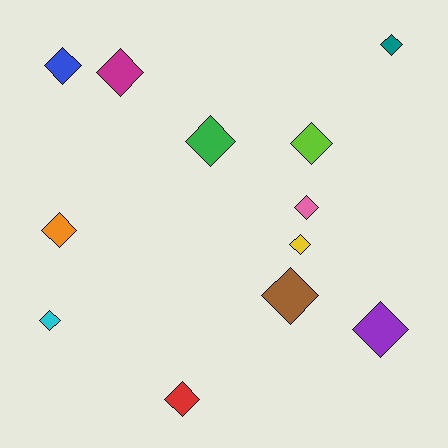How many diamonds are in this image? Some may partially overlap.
There are 12 diamonds.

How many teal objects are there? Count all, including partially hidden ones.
There is 1 teal object.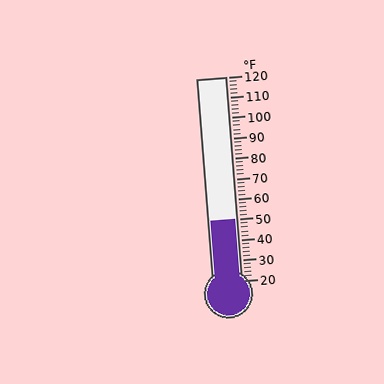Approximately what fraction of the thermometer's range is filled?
The thermometer is filled to approximately 30% of its range.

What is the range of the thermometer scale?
The thermometer scale ranges from 20°F to 120°F.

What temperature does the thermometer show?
The thermometer shows approximately 50°F.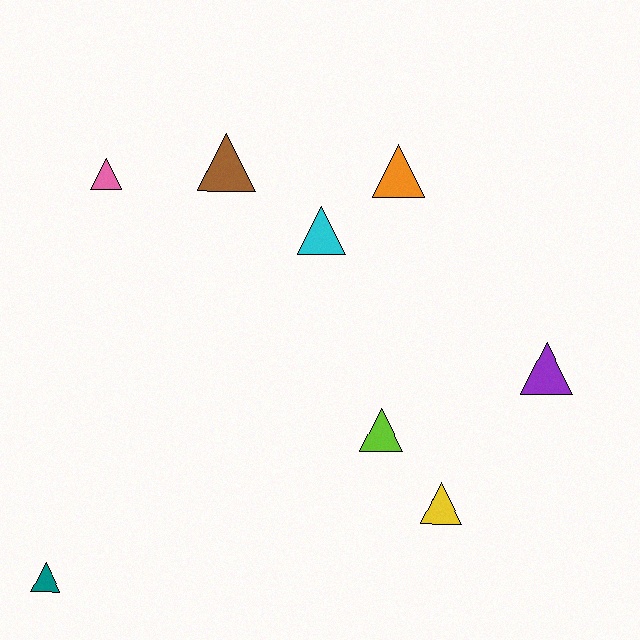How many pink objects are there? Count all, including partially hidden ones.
There is 1 pink object.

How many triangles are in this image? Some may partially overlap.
There are 8 triangles.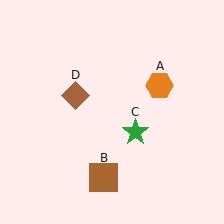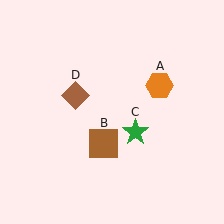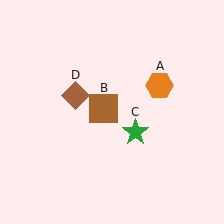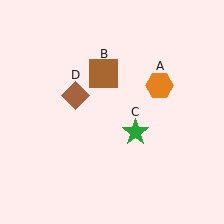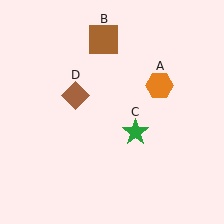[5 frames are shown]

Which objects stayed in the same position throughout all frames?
Orange hexagon (object A) and green star (object C) and brown diamond (object D) remained stationary.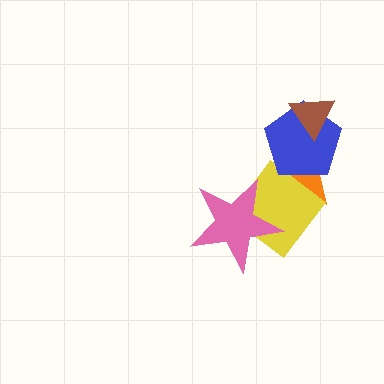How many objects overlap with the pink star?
1 object overlaps with the pink star.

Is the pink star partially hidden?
No, no other shape covers it.